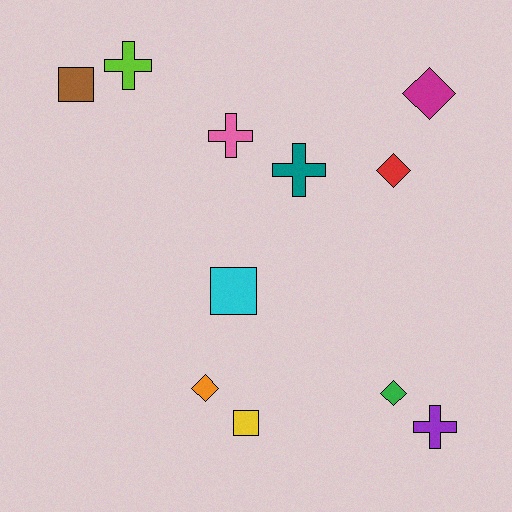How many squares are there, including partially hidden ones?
There are 3 squares.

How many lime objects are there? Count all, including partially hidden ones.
There is 1 lime object.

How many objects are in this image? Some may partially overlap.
There are 11 objects.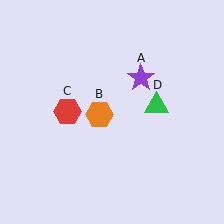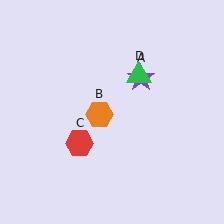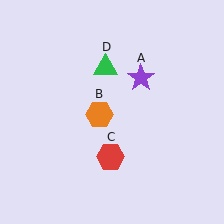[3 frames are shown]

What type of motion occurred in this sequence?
The red hexagon (object C), green triangle (object D) rotated counterclockwise around the center of the scene.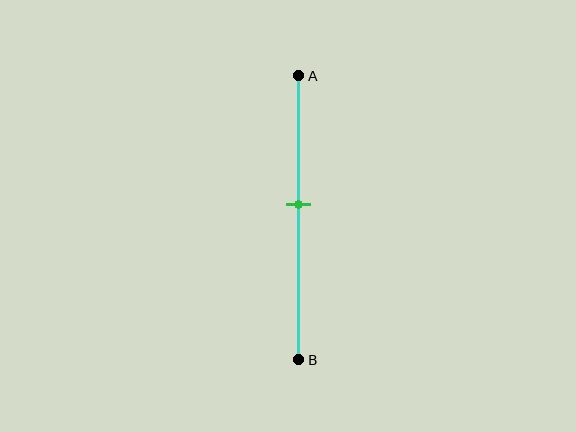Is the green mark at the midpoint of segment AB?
No, the mark is at about 45% from A, not at the 50% midpoint.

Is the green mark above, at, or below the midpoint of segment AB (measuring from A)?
The green mark is above the midpoint of segment AB.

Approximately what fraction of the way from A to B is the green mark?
The green mark is approximately 45% of the way from A to B.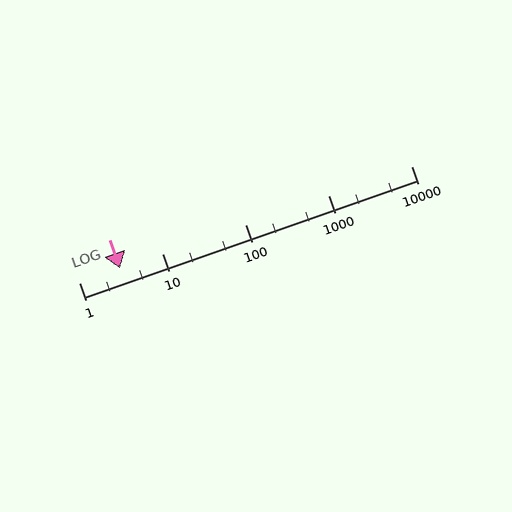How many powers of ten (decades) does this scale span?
The scale spans 4 decades, from 1 to 10000.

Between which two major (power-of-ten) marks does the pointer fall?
The pointer is between 1 and 10.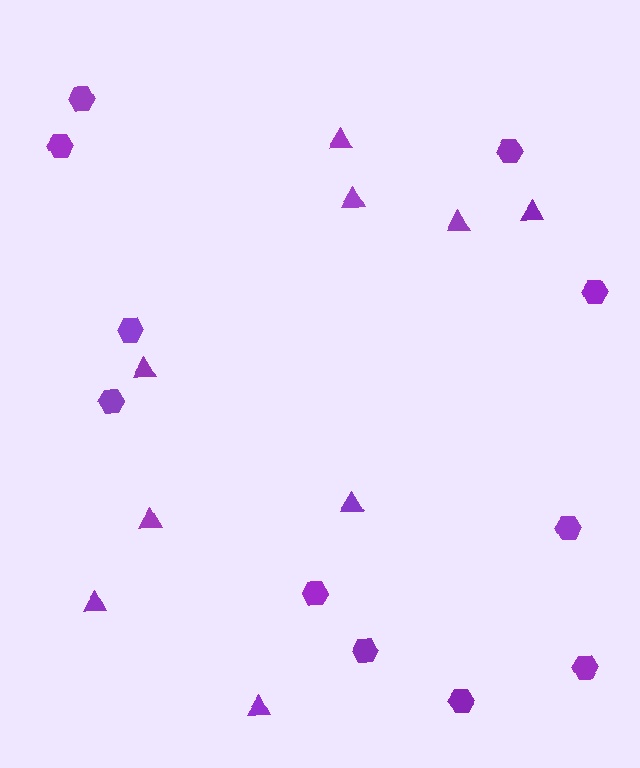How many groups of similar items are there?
There are 2 groups: one group of hexagons (11) and one group of triangles (9).